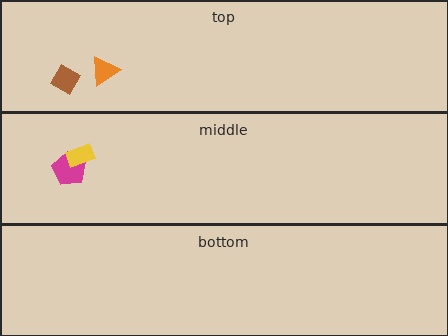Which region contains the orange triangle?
The top region.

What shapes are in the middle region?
The magenta pentagon, the yellow rectangle.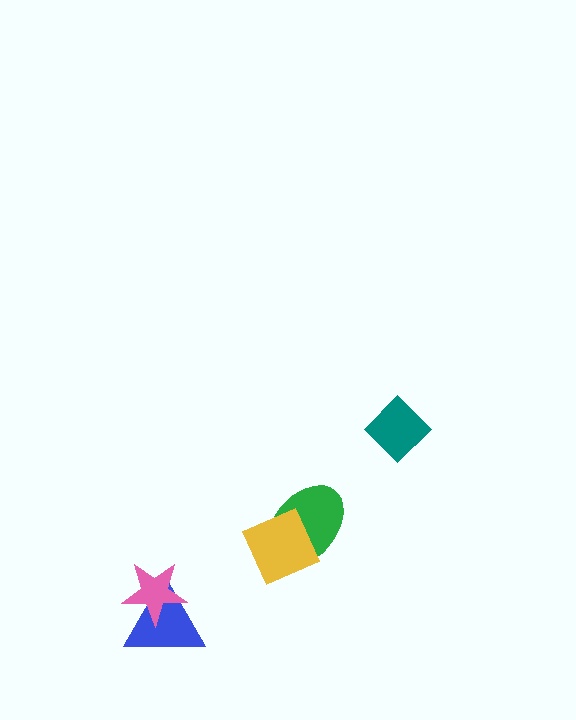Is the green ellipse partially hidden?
Yes, it is partially covered by another shape.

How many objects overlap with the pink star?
1 object overlaps with the pink star.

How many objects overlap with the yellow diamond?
1 object overlaps with the yellow diamond.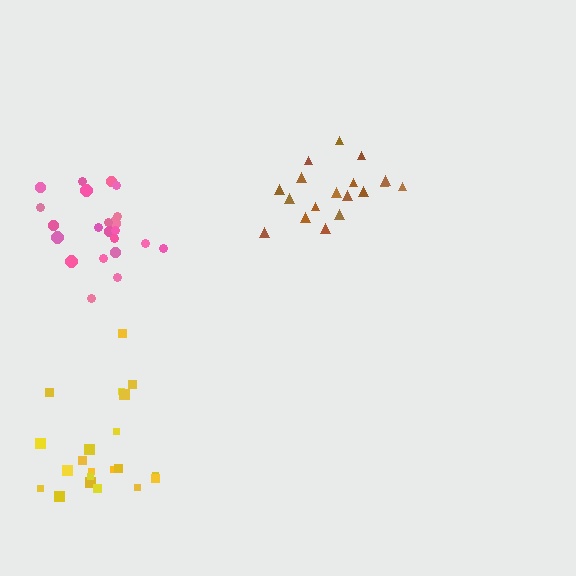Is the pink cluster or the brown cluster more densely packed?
Pink.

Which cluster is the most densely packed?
Pink.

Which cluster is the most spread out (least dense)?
Yellow.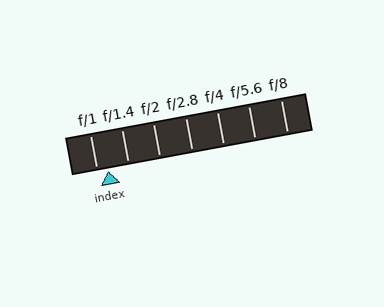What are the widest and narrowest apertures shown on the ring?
The widest aperture shown is f/1 and the narrowest is f/8.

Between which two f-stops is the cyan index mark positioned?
The index mark is between f/1 and f/1.4.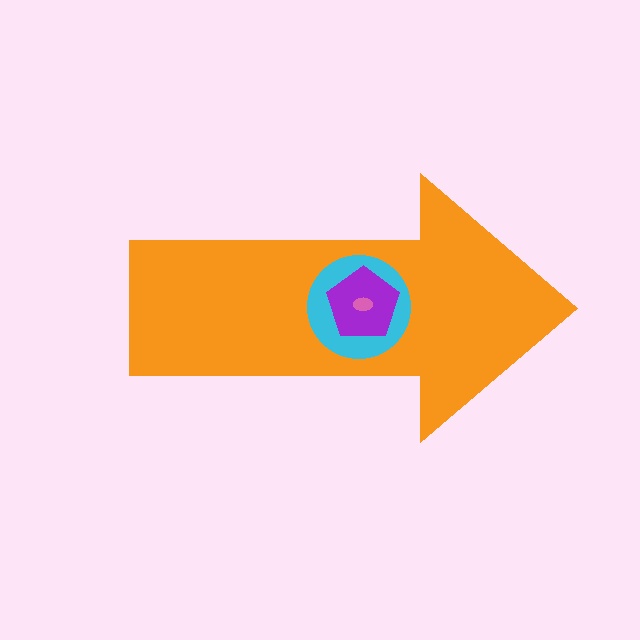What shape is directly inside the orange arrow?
The cyan circle.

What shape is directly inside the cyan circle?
The purple pentagon.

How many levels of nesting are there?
4.